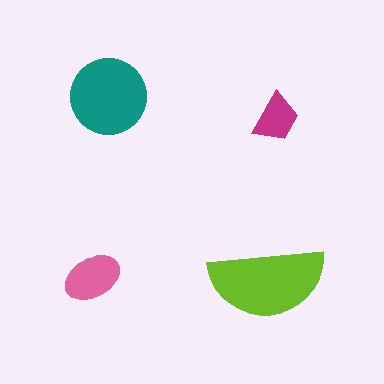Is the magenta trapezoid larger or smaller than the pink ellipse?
Smaller.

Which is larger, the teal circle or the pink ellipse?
The teal circle.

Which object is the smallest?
The magenta trapezoid.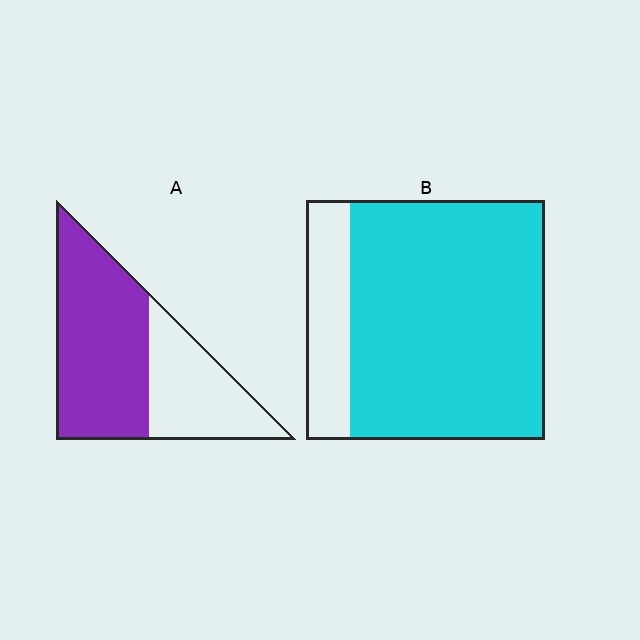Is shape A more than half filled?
Yes.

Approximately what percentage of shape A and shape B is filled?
A is approximately 60% and B is approximately 80%.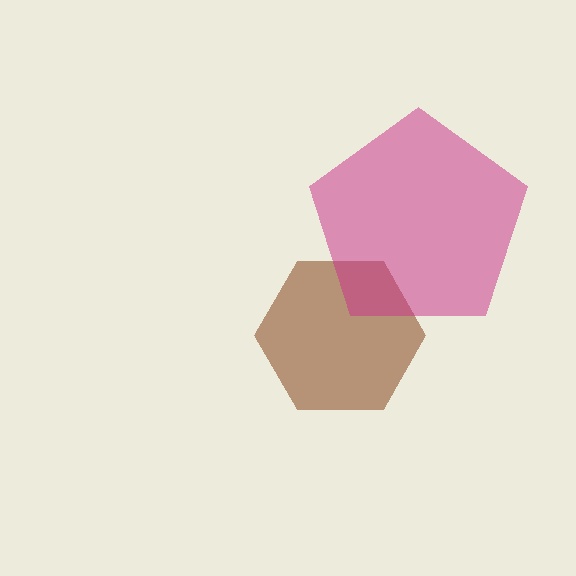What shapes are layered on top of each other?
The layered shapes are: a brown hexagon, a magenta pentagon.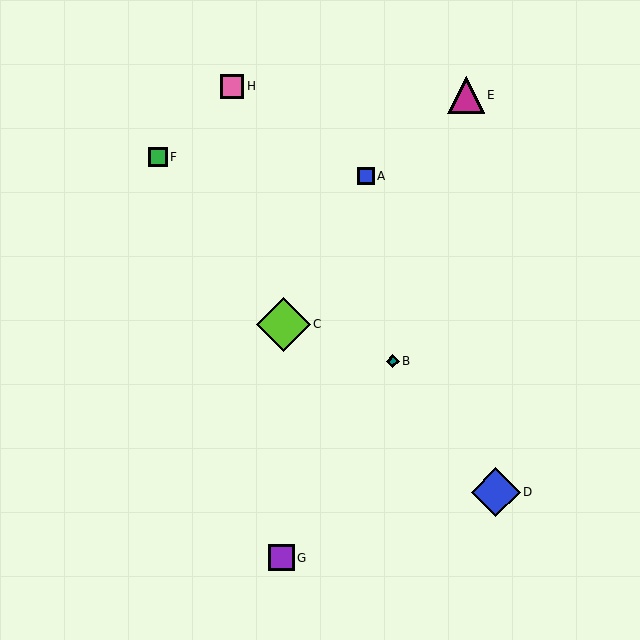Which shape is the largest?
The lime diamond (labeled C) is the largest.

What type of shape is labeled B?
Shape B is a teal diamond.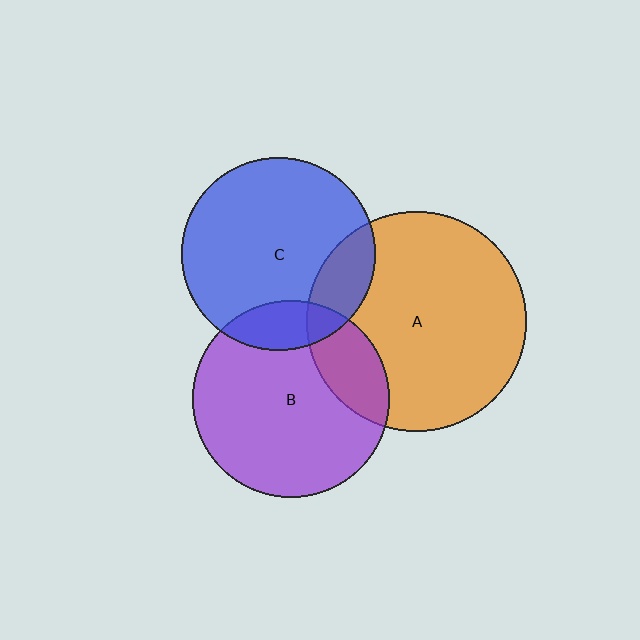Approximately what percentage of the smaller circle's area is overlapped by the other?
Approximately 15%.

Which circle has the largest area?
Circle A (orange).